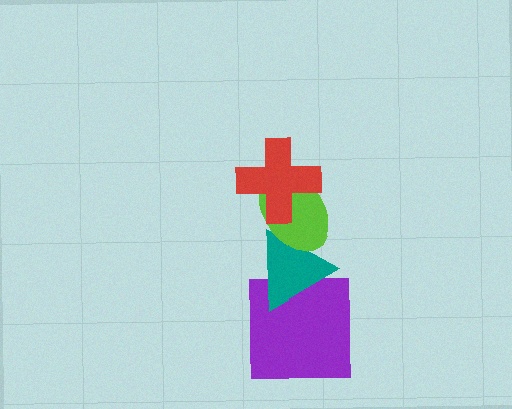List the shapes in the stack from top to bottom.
From top to bottom: the red cross, the lime ellipse, the teal triangle, the purple square.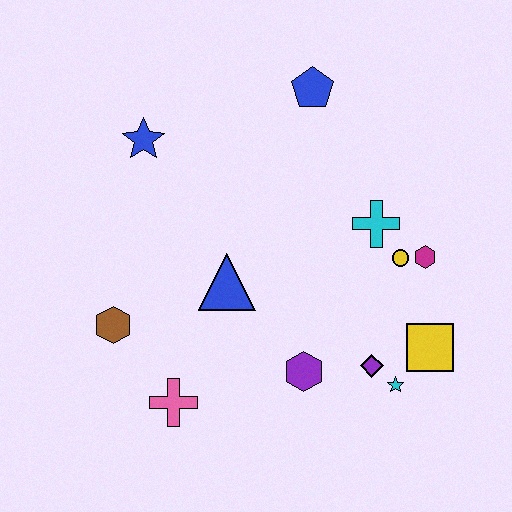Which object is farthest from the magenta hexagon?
The brown hexagon is farthest from the magenta hexagon.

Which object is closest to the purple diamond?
The cyan star is closest to the purple diamond.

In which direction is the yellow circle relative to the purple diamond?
The yellow circle is above the purple diamond.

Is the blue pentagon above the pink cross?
Yes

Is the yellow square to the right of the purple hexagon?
Yes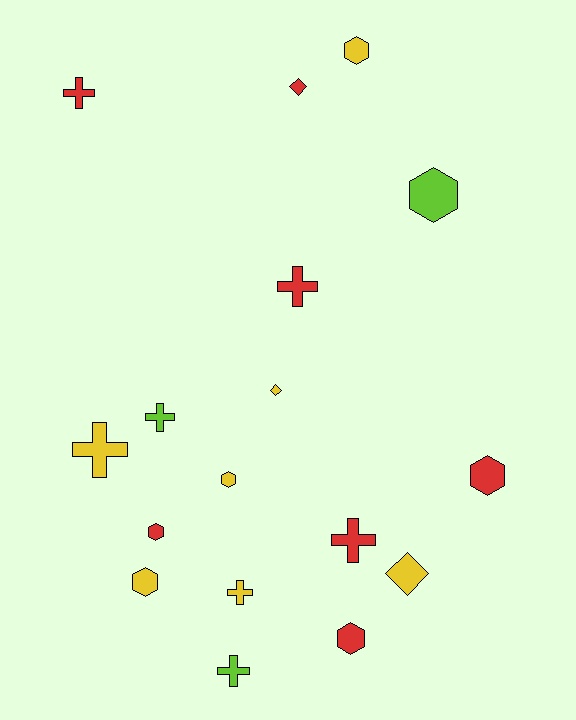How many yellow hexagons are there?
There are 3 yellow hexagons.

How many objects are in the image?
There are 17 objects.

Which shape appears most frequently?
Hexagon, with 7 objects.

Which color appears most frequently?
Yellow, with 7 objects.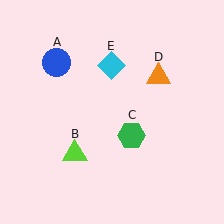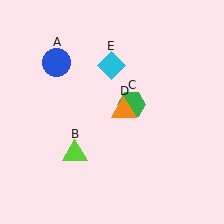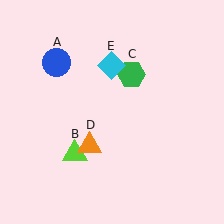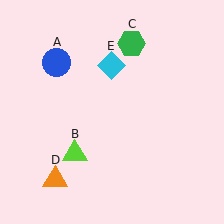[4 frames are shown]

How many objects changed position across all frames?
2 objects changed position: green hexagon (object C), orange triangle (object D).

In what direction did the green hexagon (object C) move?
The green hexagon (object C) moved up.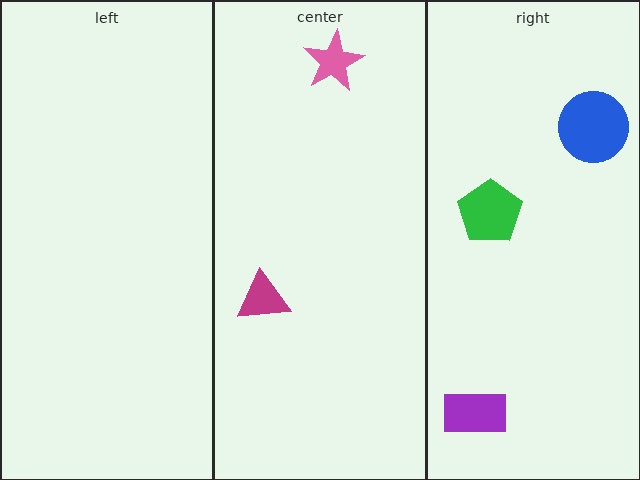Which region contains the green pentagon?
The right region.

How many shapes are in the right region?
3.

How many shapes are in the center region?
2.